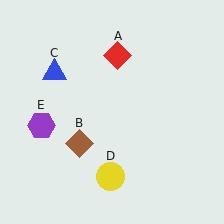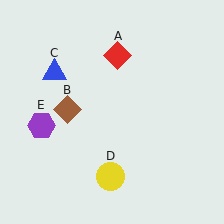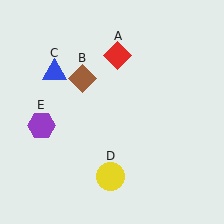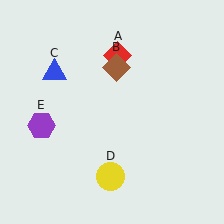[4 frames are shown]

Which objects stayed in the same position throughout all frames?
Red diamond (object A) and blue triangle (object C) and yellow circle (object D) and purple hexagon (object E) remained stationary.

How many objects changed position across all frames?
1 object changed position: brown diamond (object B).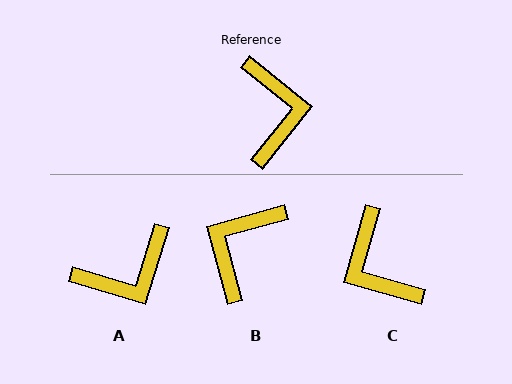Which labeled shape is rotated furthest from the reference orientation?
C, about 157 degrees away.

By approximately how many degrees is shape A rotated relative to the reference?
Approximately 68 degrees clockwise.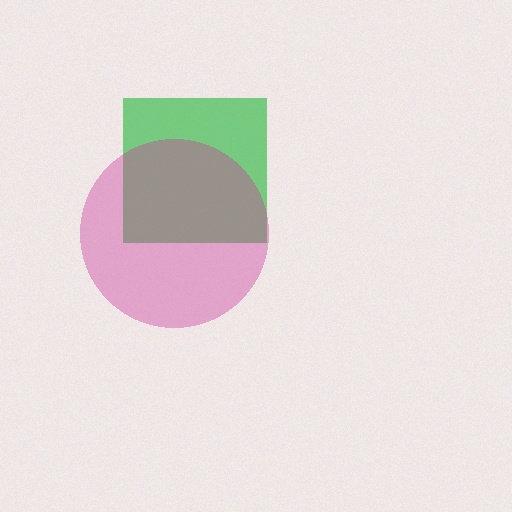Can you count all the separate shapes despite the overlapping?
Yes, there are 2 separate shapes.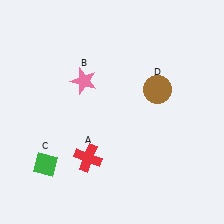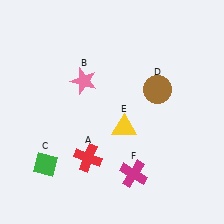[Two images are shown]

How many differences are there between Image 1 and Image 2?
There are 2 differences between the two images.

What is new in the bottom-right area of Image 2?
A magenta cross (F) was added in the bottom-right area of Image 2.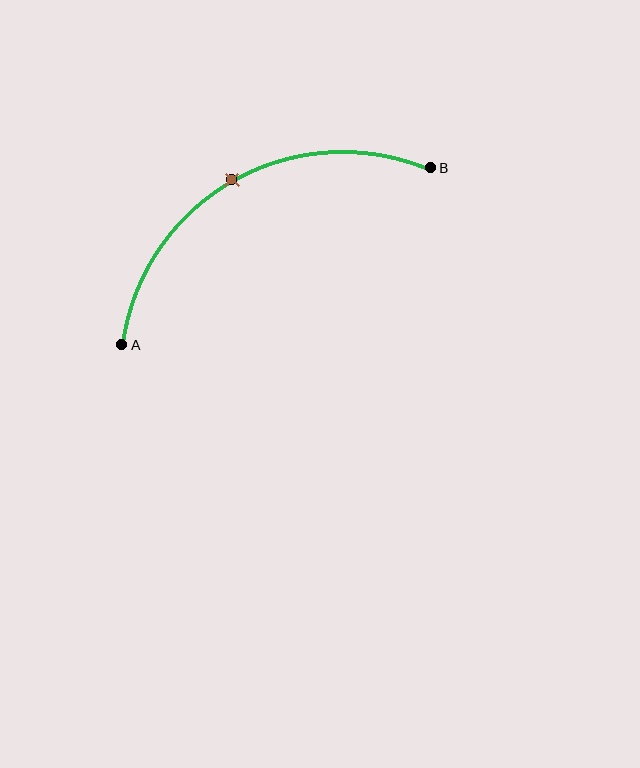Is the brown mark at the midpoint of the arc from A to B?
Yes. The brown mark lies on the arc at equal arc-length from both A and B — it is the arc midpoint.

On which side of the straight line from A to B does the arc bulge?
The arc bulges above the straight line connecting A and B.